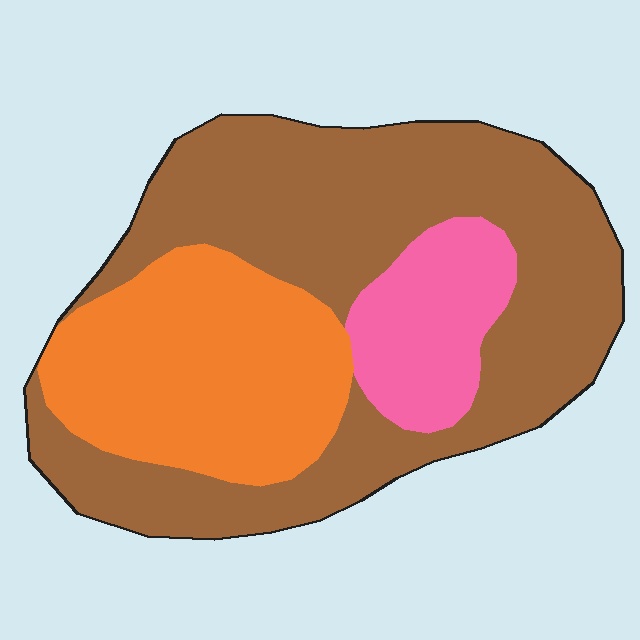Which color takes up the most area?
Brown, at roughly 60%.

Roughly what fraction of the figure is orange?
Orange takes up between a sixth and a third of the figure.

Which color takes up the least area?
Pink, at roughly 15%.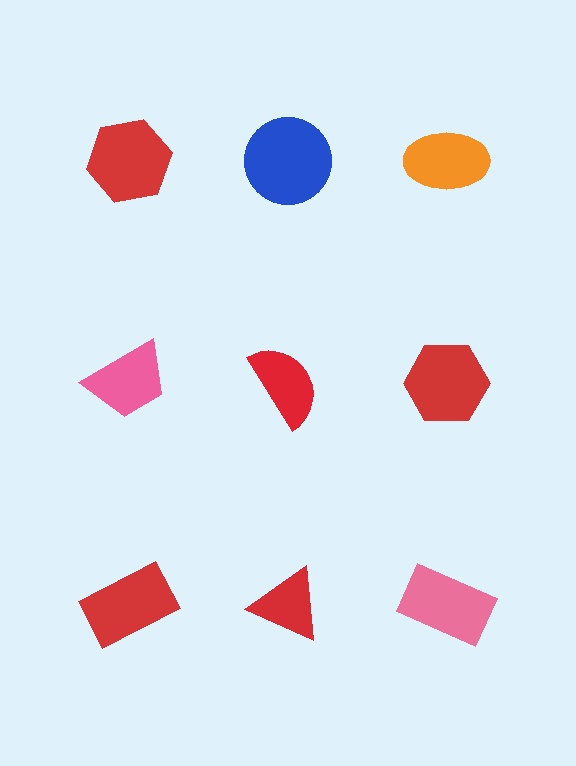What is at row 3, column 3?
A pink rectangle.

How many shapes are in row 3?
3 shapes.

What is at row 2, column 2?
A red semicircle.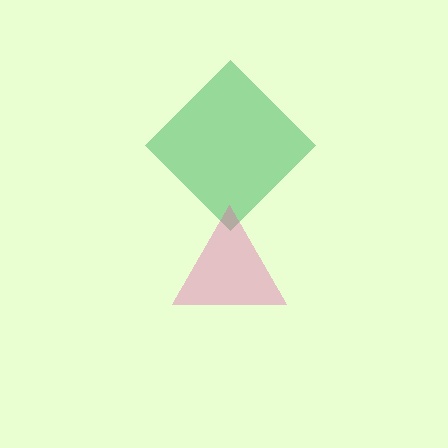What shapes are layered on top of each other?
The layered shapes are: a green diamond, a pink triangle.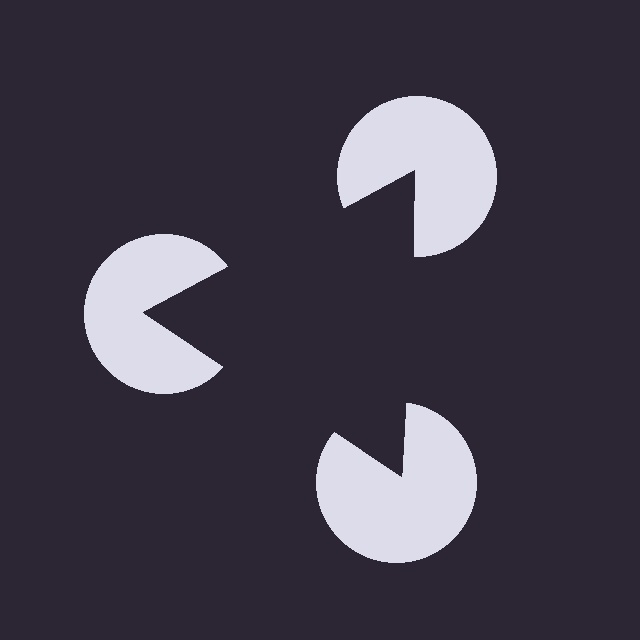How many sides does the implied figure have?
3 sides.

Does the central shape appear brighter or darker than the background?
It typically appears slightly darker than the background, even though no actual brightness change is drawn.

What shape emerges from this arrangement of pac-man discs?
An illusory triangle — its edges are inferred from the aligned wedge cuts in the pac-man discs, not physically drawn.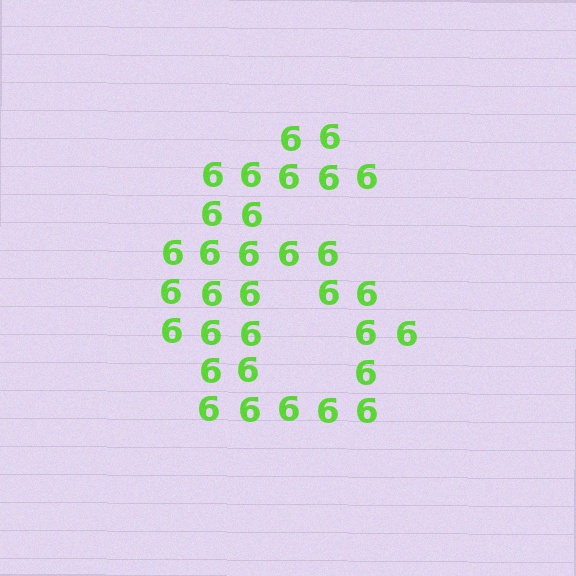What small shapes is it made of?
It is made of small digit 6's.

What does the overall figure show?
The overall figure shows the digit 6.